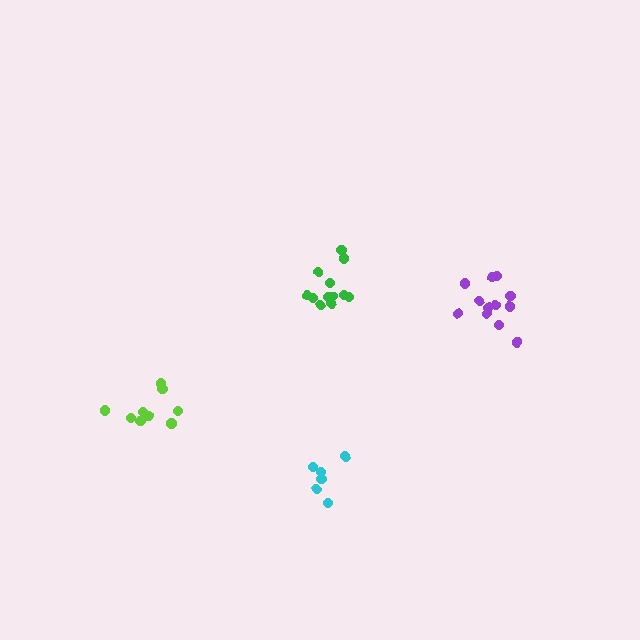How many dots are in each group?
Group 1: 12 dots, Group 2: 6 dots, Group 3: 12 dots, Group 4: 9 dots (39 total).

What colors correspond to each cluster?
The clusters are colored: green, cyan, purple, lime.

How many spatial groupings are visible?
There are 4 spatial groupings.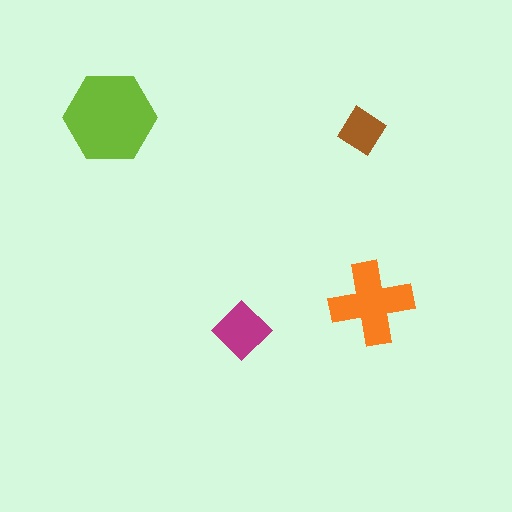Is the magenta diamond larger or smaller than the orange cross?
Smaller.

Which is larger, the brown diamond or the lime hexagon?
The lime hexagon.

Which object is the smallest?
The brown diamond.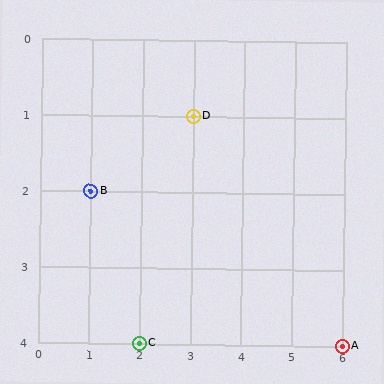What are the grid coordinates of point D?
Point D is at grid coordinates (3, 1).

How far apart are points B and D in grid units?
Points B and D are 2 columns and 1 row apart (about 2.2 grid units diagonally).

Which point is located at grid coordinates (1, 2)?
Point B is at (1, 2).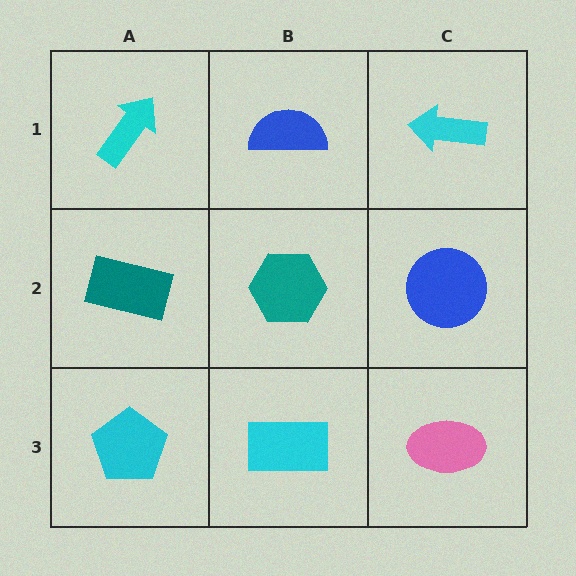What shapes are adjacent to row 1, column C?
A blue circle (row 2, column C), a blue semicircle (row 1, column B).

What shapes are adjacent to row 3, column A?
A teal rectangle (row 2, column A), a cyan rectangle (row 3, column B).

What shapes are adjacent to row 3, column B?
A teal hexagon (row 2, column B), a cyan pentagon (row 3, column A), a pink ellipse (row 3, column C).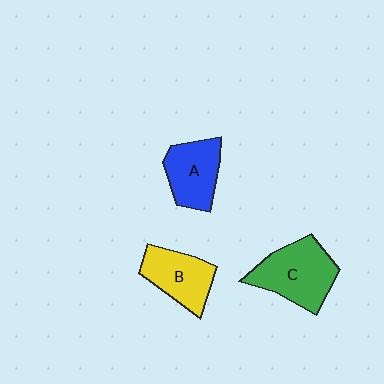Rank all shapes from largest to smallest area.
From largest to smallest: C (green), B (yellow), A (blue).